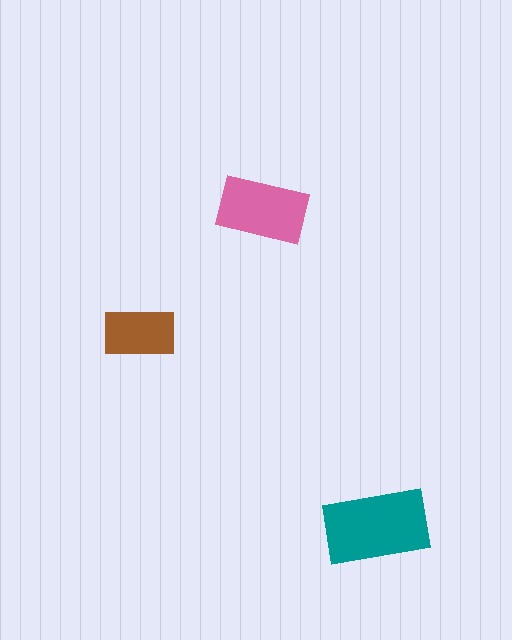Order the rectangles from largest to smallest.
the teal one, the pink one, the brown one.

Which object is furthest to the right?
The teal rectangle is rightmost.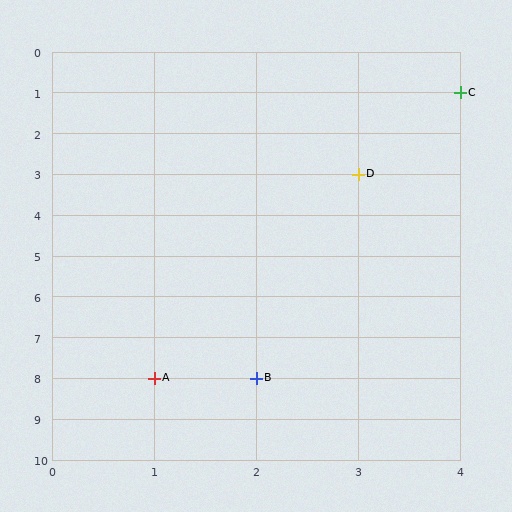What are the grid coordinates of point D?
Point D is at grid coordinates (3, 3).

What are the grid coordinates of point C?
Point C is at grid coordinates (4, 1).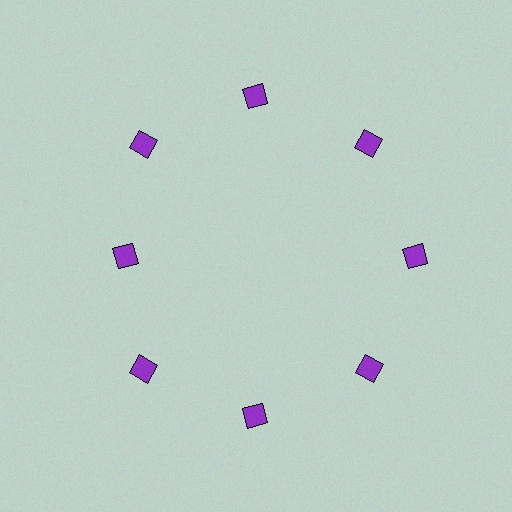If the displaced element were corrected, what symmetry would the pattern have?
It would have 8-fold rotational symmetry — the pattern would map onto itself every 45 degrees.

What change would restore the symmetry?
The symmetry would be restored by moving it outward, back onto the ring so that all 8 squares sit at equal angles and equal distance from the center.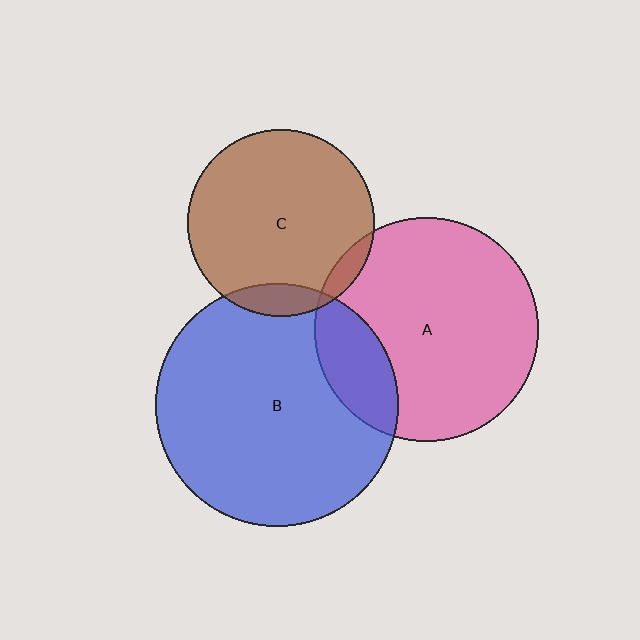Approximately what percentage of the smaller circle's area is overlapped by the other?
Approximately 10%.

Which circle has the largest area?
Circle B (blue).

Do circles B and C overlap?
Yes.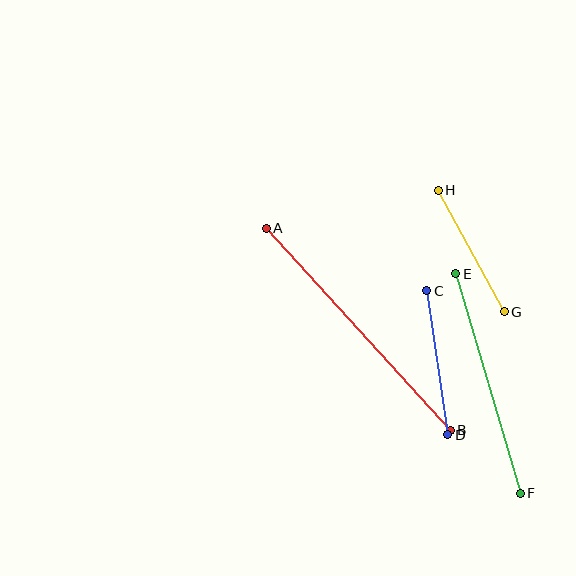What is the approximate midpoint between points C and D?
The midpoint is at approximately (437, 363) pixels.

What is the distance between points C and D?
The distance is approximately 145 pixels.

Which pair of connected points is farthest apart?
Points A and B are farthest apart.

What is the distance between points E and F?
The distance is approximately 229 pixels.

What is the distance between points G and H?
The distance is approximately 138 pixels.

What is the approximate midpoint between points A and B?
The midpoint is at approximately (358, 329) pixels.